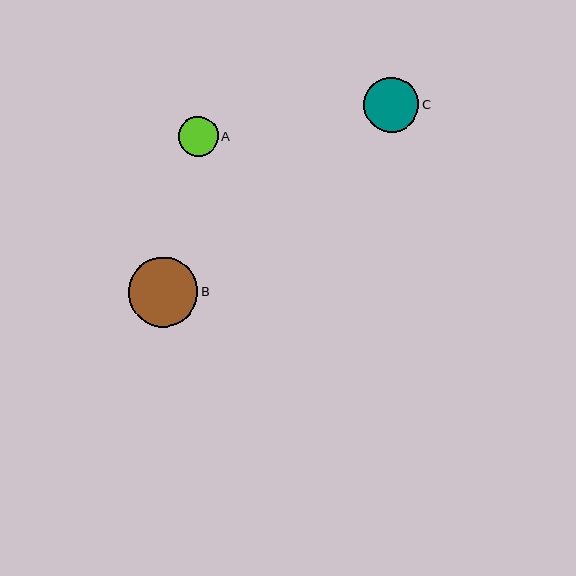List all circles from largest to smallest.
From largest to smallest: B, C, A.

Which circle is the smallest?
Circle A is the smallest with a size of approximately 39 pixels.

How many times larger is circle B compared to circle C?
Circle B is approximately 1.3 times the size of circle C.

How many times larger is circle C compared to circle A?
Circle C is approximately 1.4 times the size of circle A.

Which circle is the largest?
Circle B is the largest with a size of approximately 70 pixels.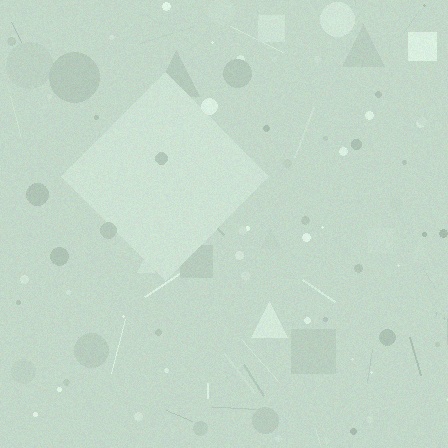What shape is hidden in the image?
A diamond is hidden in the image.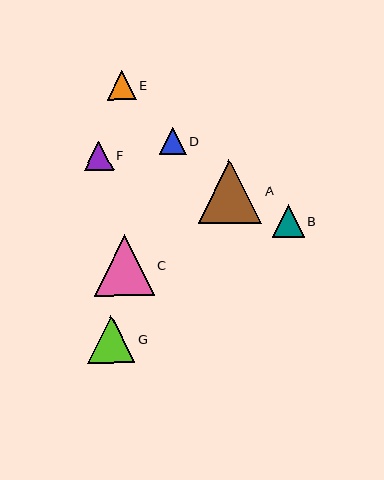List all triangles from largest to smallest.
From largest to smallest: A, C, G, B, F, E, D.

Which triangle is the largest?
Triangle A is the largest with a size of approximately 64 pixels.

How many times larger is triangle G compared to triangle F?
Triangle G is approximately 1.6 times the size of triangle F.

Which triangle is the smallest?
Triangle D is the smallest with a size of approximately 27 pixels.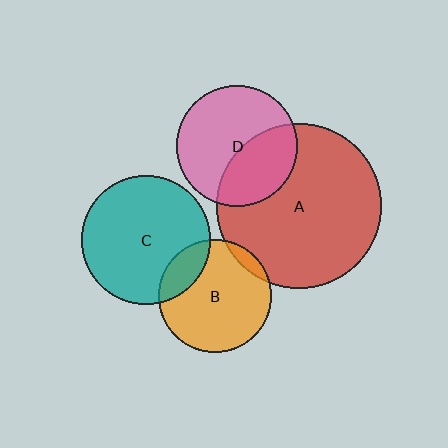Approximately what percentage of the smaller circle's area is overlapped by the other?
Approximately 5%.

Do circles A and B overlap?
Yes.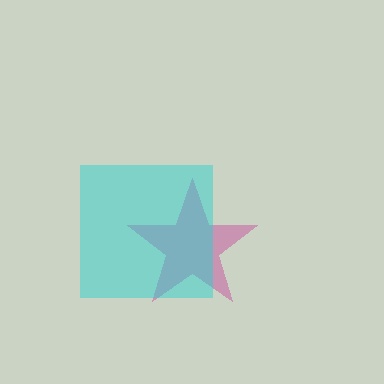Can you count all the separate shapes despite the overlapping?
Yes, there are 2 separate shapes.